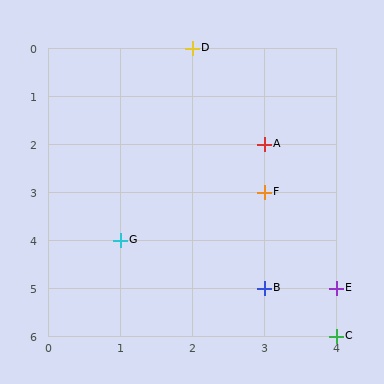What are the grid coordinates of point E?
Point E is at grid coordinates (4, 5).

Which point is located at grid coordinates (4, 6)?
Point C is at (4, 6).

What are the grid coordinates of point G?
Point G is at grid coordinates (1, 4).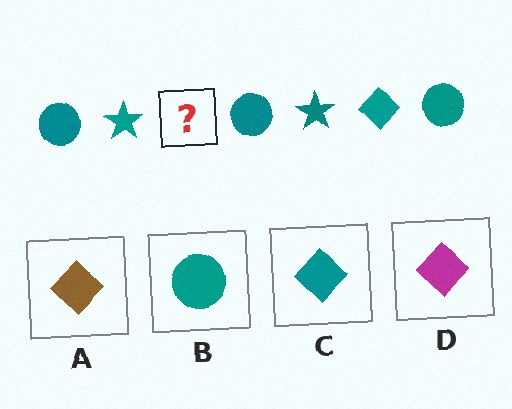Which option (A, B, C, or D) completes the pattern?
C.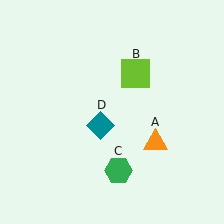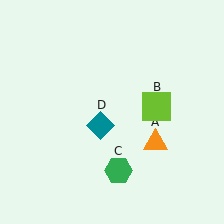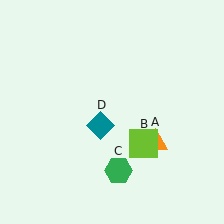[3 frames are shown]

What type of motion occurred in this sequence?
The lime square (object B) rotated clockwise around the center of the scene.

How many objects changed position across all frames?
1 object changed position: lime square (object B).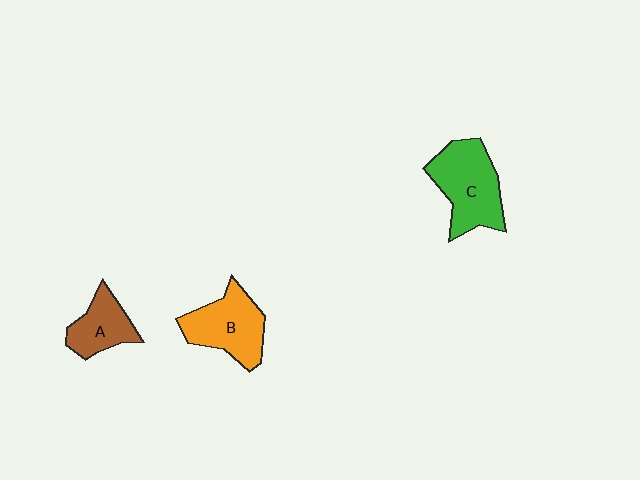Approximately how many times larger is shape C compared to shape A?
Approximately 1.7 times.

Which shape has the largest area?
Shape C (green).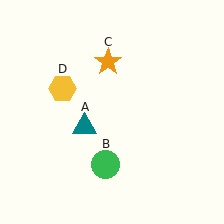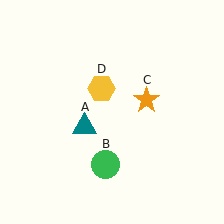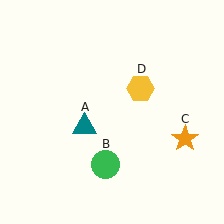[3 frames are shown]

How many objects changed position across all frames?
2 objects changed position: orange star (object C), yellow hexagon (object D).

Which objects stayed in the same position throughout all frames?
Teal triangle (object A) and green circle (object B) remained stationary.